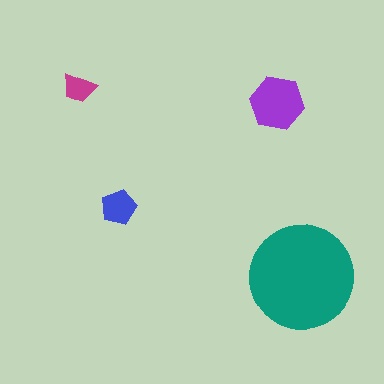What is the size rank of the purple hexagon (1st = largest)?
2nd.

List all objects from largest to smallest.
The teal circle, the purple hexagon, the blue pentagon, the magenta trapezoid.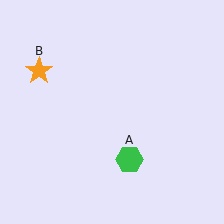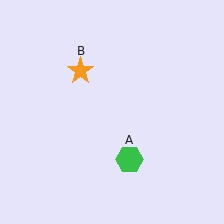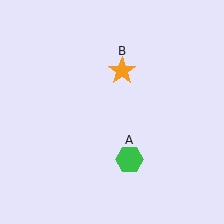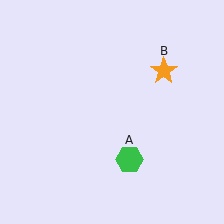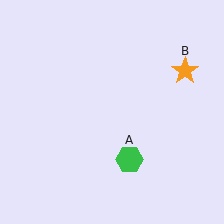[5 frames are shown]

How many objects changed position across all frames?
1 object changed position: orange star (object B).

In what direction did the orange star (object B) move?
The orange star (object B) moved right.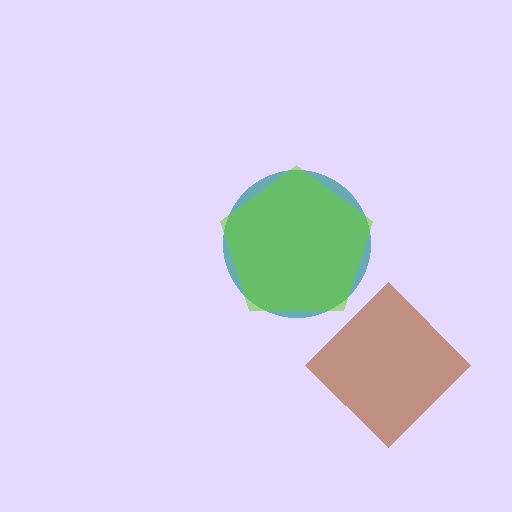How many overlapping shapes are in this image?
There are 3 overlapping shapes in the image.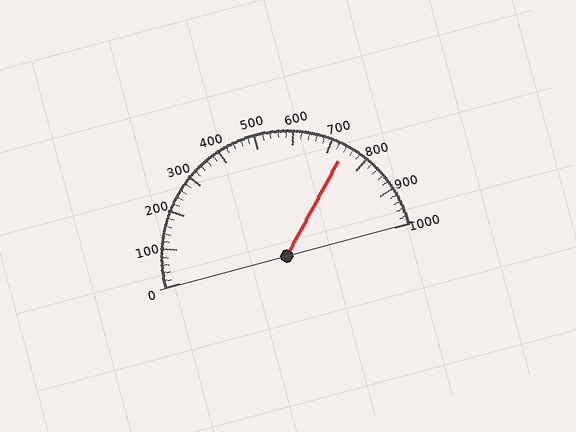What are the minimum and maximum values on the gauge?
The gauge ranges from 0 to 1000.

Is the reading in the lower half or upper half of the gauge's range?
The reading is in the upper half of the range (0 to 1000).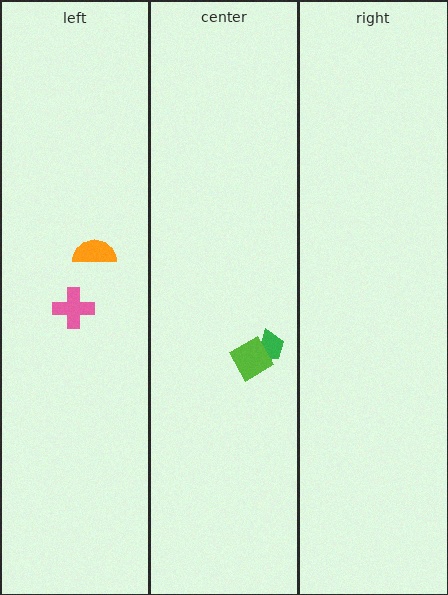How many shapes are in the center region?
2.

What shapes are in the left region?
The pink cross, the orange semicircle.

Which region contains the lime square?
The center region.